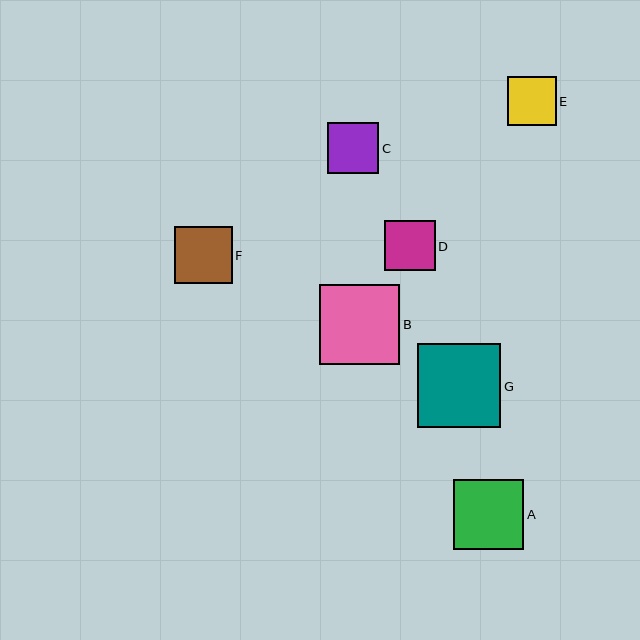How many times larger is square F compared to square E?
Square F is approximately 1.2 times the size of square E.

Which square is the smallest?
Square E is the smallest with a size of approximately 49 pixels.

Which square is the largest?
Square G is the largest with a size of approximately 84 pixels.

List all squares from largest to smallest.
From largest to smallest: G, B, A, F, C, D, E.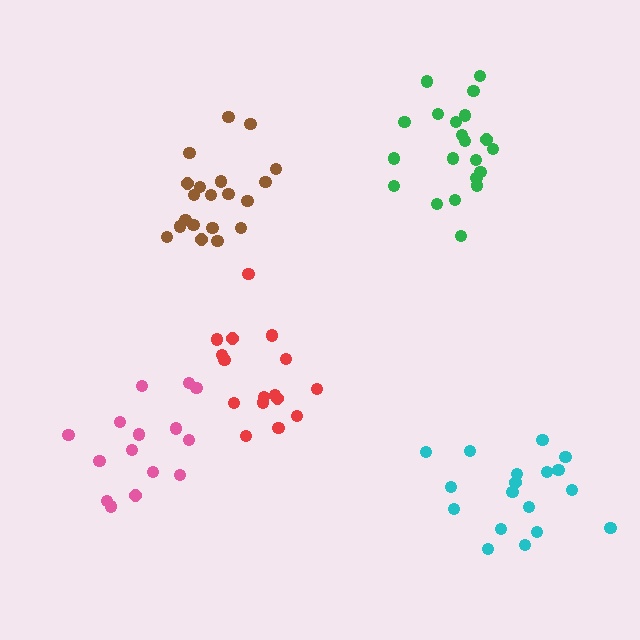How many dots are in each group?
Group 1: 18 dots, Group 2: 20 dots, Group 3: 21 dots, Group 4: 16 dots, Group 5: 15 dots (90 total).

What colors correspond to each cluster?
The clusters are colored: cyan, brown, green, red, pink.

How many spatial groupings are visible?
There are 5 spatial groupings.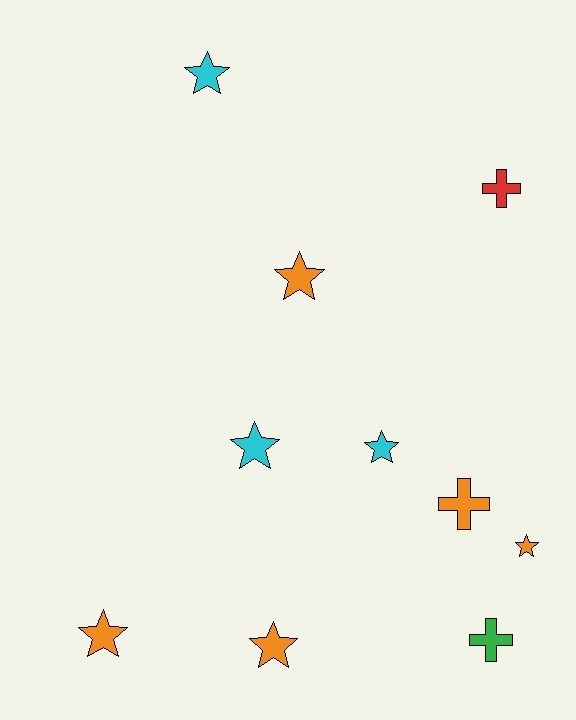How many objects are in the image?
There are 10 objects.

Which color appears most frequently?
Orange, with 5 objects.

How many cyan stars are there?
There are 3 cyan stars.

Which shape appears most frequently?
Star, with 7 objects.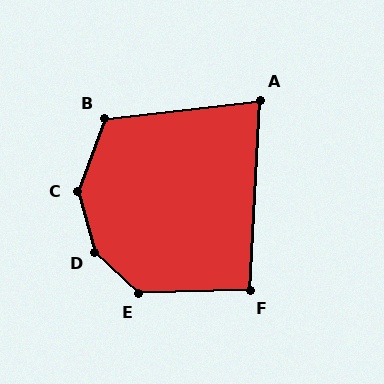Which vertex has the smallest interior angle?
A, at approximately 80 degrees.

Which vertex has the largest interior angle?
D, at approximately 149 degrees.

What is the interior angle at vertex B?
Approximately 117 degrees (obtuse).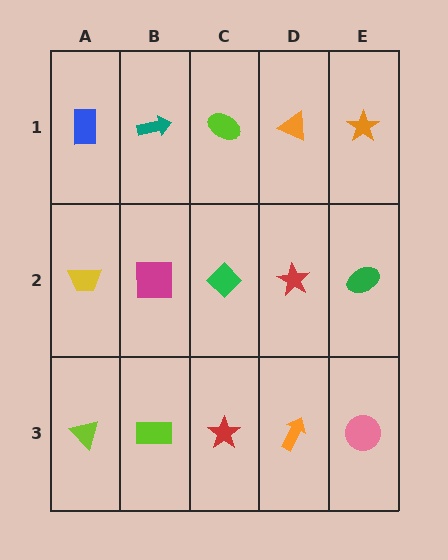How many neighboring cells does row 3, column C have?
3.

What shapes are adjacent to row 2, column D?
An orange triangle (row 1, column D), an orange arrow (row 3, column D), a green diamond (row 2, column C), a green ellipse (row 2, column E).